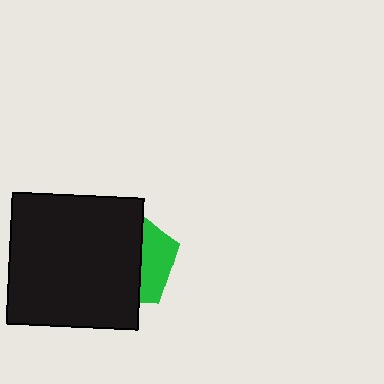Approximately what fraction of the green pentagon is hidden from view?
Roughly 68% of the green pentagon is hidden behind the black square.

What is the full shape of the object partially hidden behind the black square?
The partially hidden object is a green pentagon.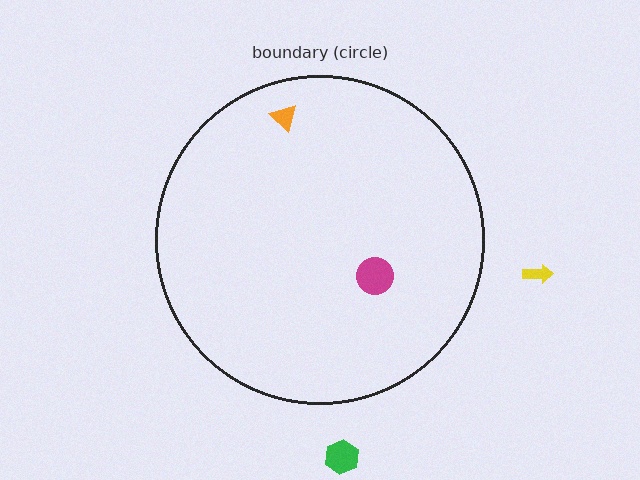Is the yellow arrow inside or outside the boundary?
Outside.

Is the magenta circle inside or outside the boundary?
Inside.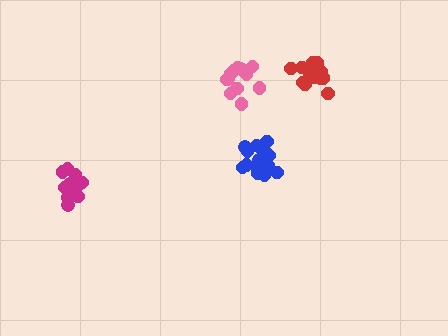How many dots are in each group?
Group 1: 18 dots, Group 2: 13 dots, Group 3: 18 dots, Group 4: 12 dots (61 total).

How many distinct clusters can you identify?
There are 4 distinct clusters.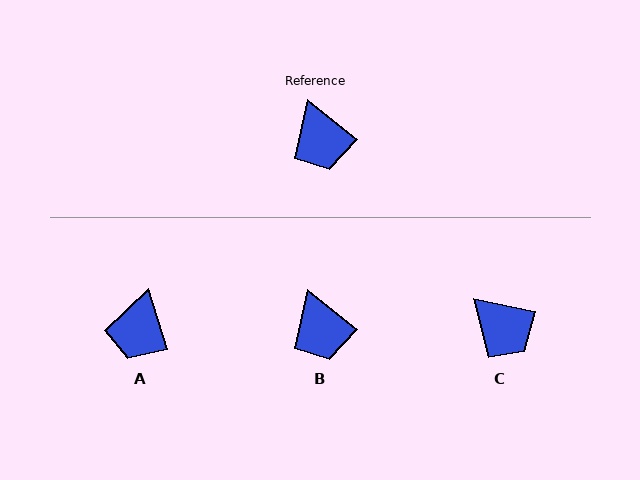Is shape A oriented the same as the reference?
No, it is off by about 34 degrees.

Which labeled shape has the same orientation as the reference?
B.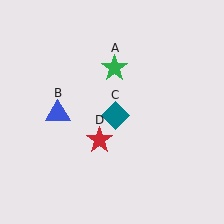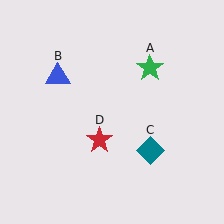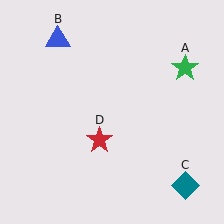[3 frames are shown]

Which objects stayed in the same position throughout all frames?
Red star (object D) remained stationary.